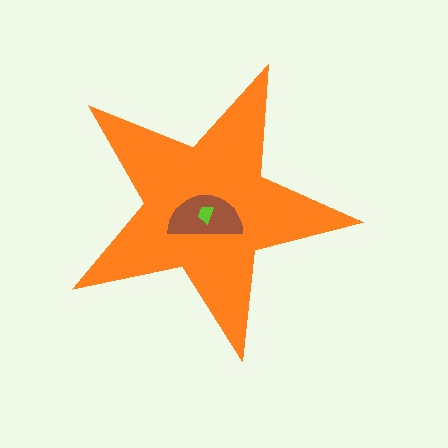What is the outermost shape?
The orange star.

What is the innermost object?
The lime trapezoid.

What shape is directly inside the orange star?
The brown semicircle.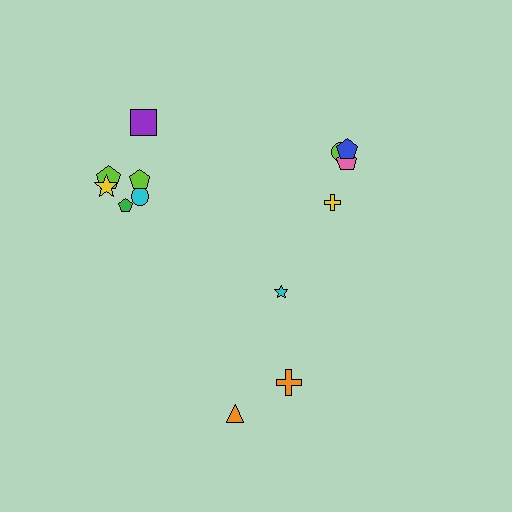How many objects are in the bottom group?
There are 3 objects.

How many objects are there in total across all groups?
There are 13 objects.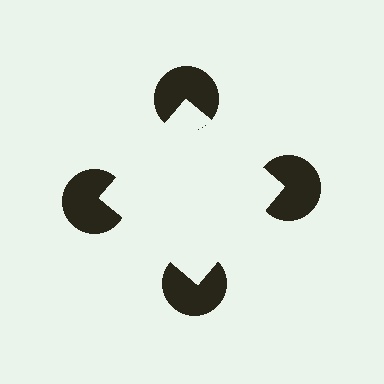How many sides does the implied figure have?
4 sides.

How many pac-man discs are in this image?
There are 4 — one at each vertex of the illusory square.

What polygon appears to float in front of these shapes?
An illusory square — its edges are inferred from the aligned wedge cuts in the pac-man discs, not physically drawn.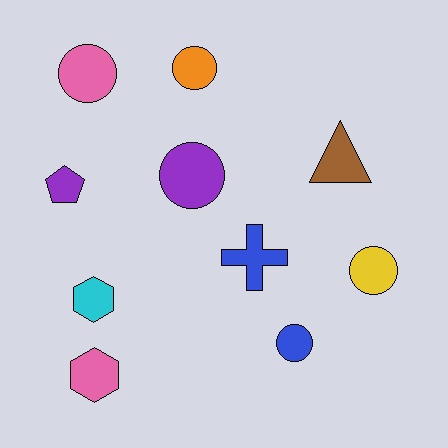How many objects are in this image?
There are 10 objects.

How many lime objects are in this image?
There are no lime objects.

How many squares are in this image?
There are no squares.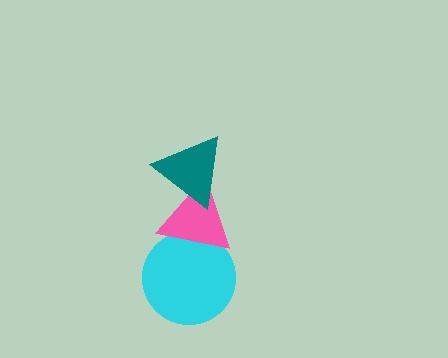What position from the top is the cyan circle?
The cyan circle is 3rd from the top.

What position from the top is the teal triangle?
The teal triangle is 1st from the top.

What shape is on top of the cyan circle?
The pink triangle is on top of the cyan circle.